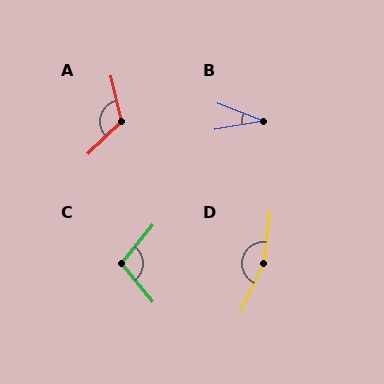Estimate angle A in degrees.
Approximately 121 degrees.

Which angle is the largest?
D, at approximately 161 degrees.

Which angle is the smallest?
B, at approximately 31 degrees.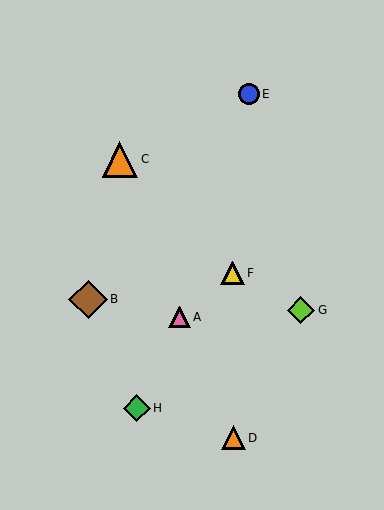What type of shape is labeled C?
Shape C is an orange triangle.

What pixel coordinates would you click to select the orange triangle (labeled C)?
Click at (120, 159) to select the orange triangle C.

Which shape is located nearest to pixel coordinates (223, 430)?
The orange triangle (labeled D) at (233, 438) is nearest to that location.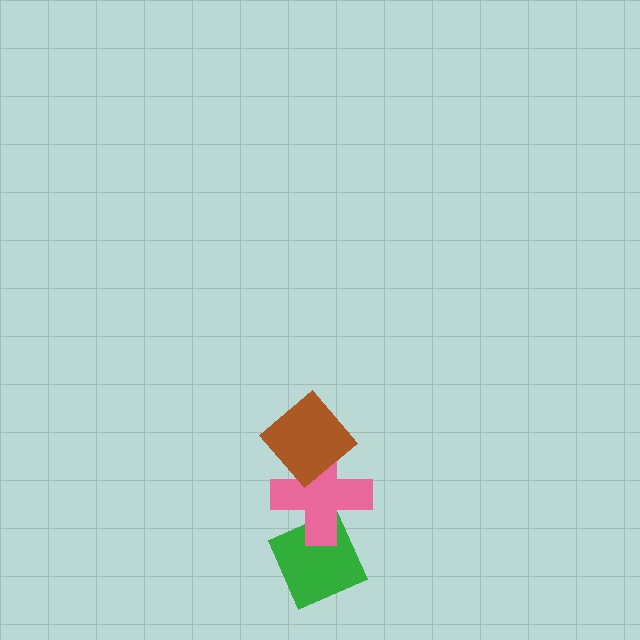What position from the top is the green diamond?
The green diamond is 3rd from the top.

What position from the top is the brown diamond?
The brown diamond is 1st from the top.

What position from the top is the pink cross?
The pink cross is 2nd from the top.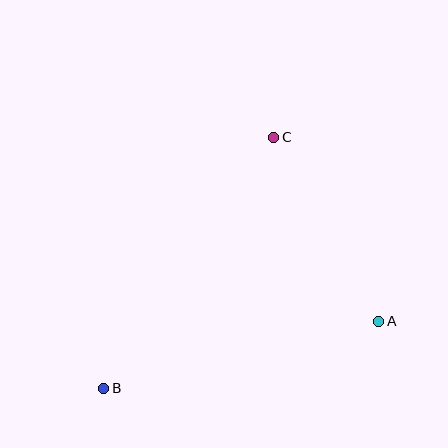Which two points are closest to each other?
Points A and C are closest to each other.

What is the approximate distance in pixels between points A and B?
The distance between A and B is approximately 283 pixels.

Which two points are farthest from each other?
Points B and C are farthest from each other.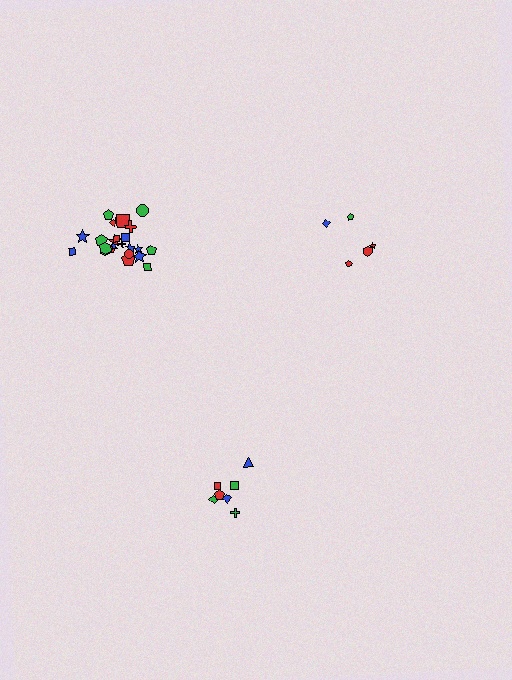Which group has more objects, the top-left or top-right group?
The top-left group.